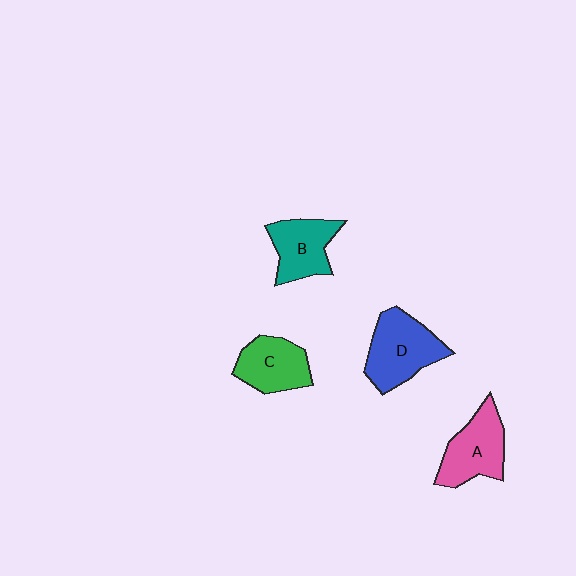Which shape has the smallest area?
Shape C (green).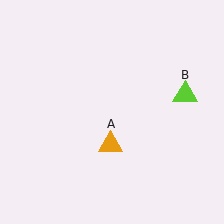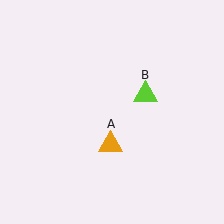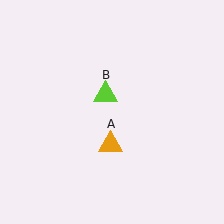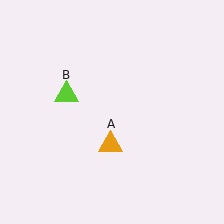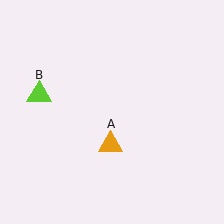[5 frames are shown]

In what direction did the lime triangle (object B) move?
The lime triangle (object B) moved left.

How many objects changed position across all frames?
1 object changed position: lime triangle (object B).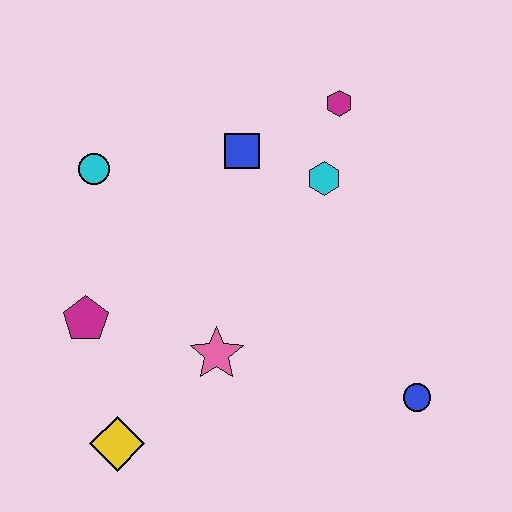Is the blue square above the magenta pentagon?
Yes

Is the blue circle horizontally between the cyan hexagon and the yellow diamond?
No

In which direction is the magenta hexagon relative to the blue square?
The magenta hexagon is to the right of the blue square.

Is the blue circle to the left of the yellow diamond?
No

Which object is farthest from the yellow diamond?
The magenta hexagon is farthest from the yellow diamond.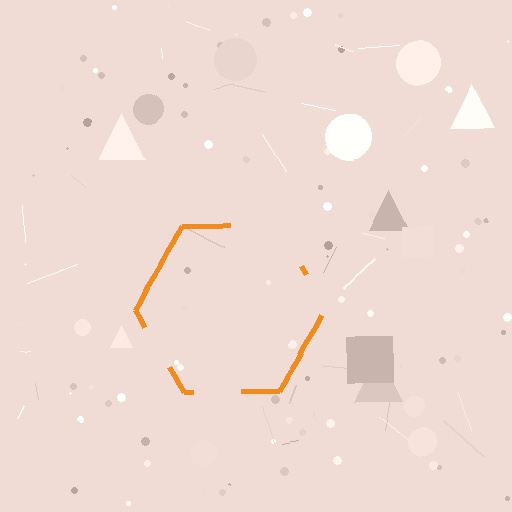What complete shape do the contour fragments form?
The contour fragments form a hexagon.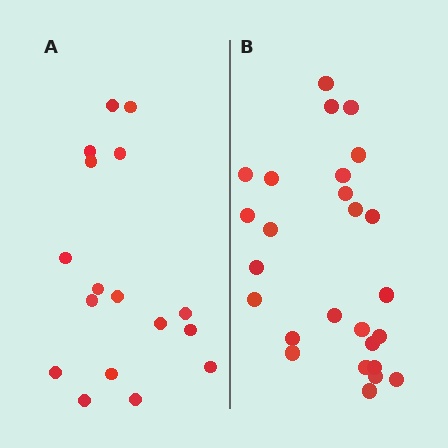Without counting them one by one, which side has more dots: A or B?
Region B (the right region) has more dots.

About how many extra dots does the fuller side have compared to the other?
Region B has roughly 8 or so more dots than region A.